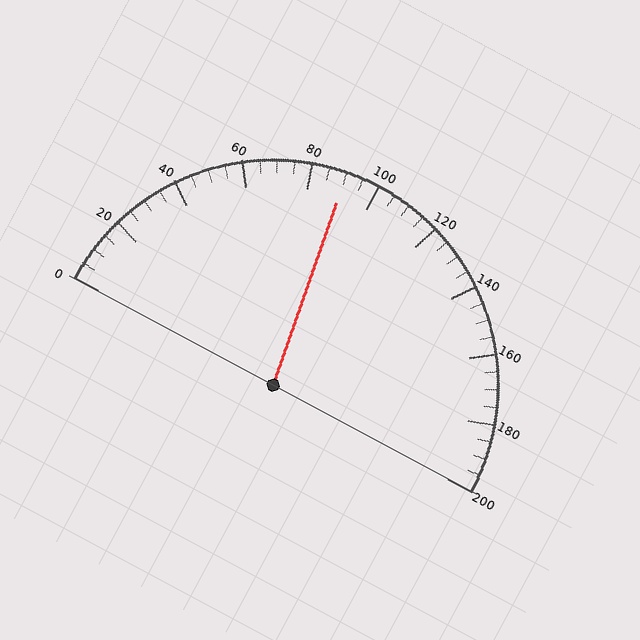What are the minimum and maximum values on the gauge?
The gauge ranges from 0 to 200.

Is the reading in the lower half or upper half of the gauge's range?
The reading is in the lower half of the range (0 to 200).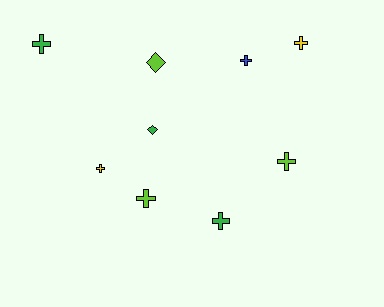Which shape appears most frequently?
Cross, with 7 objects.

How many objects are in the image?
There are 9 objects.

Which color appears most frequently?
Lime, with 3 objects.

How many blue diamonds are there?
There are no blue diamonds.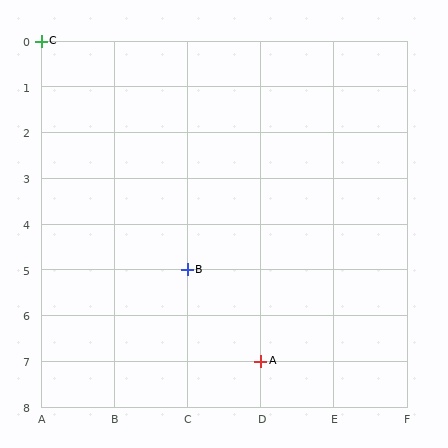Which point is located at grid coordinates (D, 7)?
Point A is at (D, 7).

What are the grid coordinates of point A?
Point A is at grid coordinates (D, 7).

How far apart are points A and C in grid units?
Points A and C are 3 columns and 7 rows apart (about 7.6 grid units diagonally).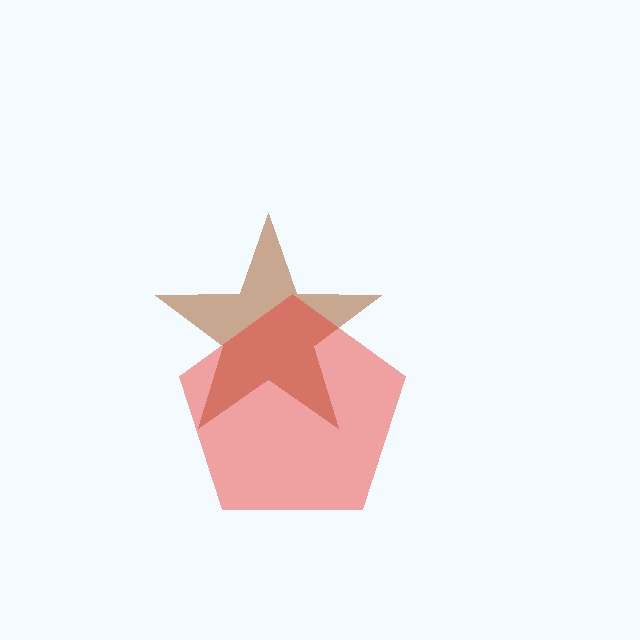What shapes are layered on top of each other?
The layered shapes are: a brown star, a red pentagon.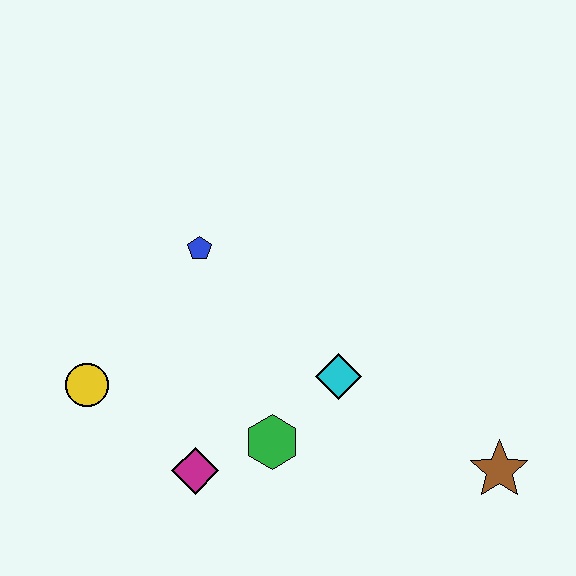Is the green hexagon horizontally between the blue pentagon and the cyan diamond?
Yes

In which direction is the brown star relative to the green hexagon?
The brown star is to the right of the green hexagon.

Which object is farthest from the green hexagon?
The brown star is farthest from the green hexagon.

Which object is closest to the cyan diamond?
The green hexagon is closest to the cyan diamond.